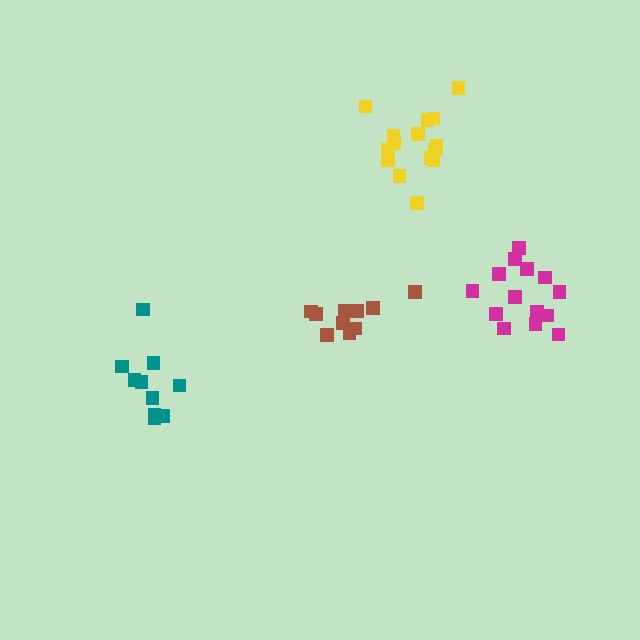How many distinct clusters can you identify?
There are 4 distinct clusters.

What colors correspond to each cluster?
The clusters are colored: teal, yellow, magenta, brown.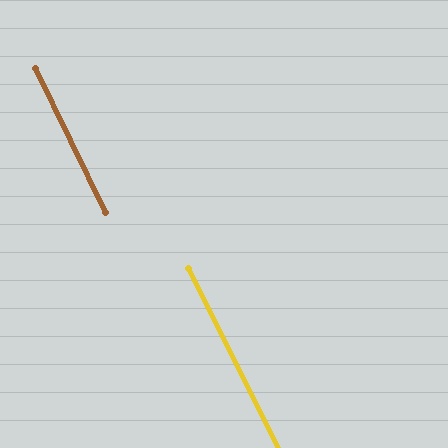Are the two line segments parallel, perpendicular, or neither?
Parallel — their directions differ by only 0.4°.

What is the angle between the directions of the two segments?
Approximately 0 degrees.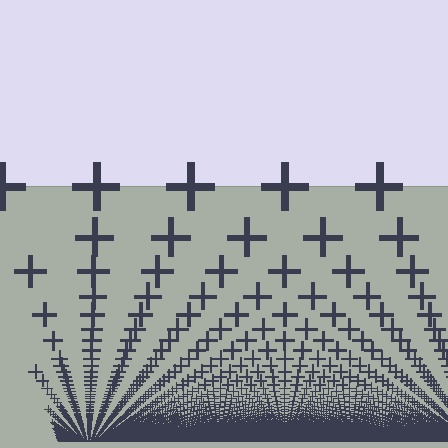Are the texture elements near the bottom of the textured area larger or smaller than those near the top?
Smaller. The gradient is inverted — elements near the bottom are smaller and denser.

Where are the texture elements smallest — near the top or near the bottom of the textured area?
Near the bottom.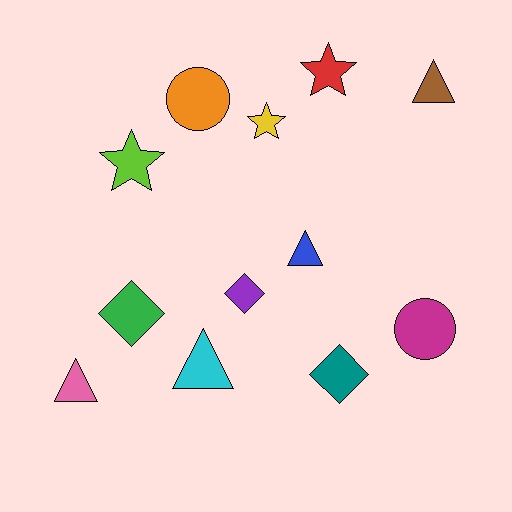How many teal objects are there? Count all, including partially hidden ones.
There is 1 teal object.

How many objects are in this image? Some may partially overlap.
There are 12 objects.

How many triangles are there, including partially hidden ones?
There are 4 triangles.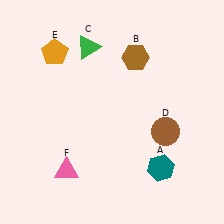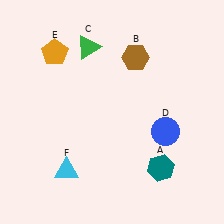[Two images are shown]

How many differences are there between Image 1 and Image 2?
There are 2 differences between the two images.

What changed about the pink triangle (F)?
In Image 1, F is pink. In Image 2, it changed to cyan.